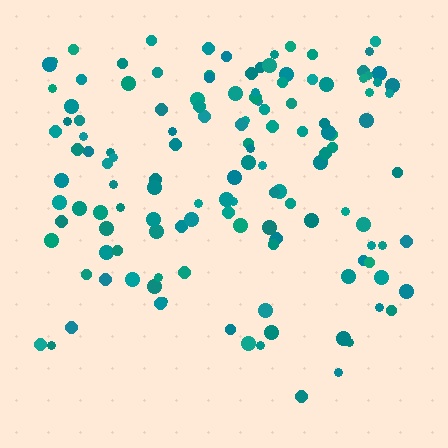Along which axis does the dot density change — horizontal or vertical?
Vertical.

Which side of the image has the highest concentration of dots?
The top.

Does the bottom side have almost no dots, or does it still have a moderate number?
Still a moderate number, just noticeably fewer than the top.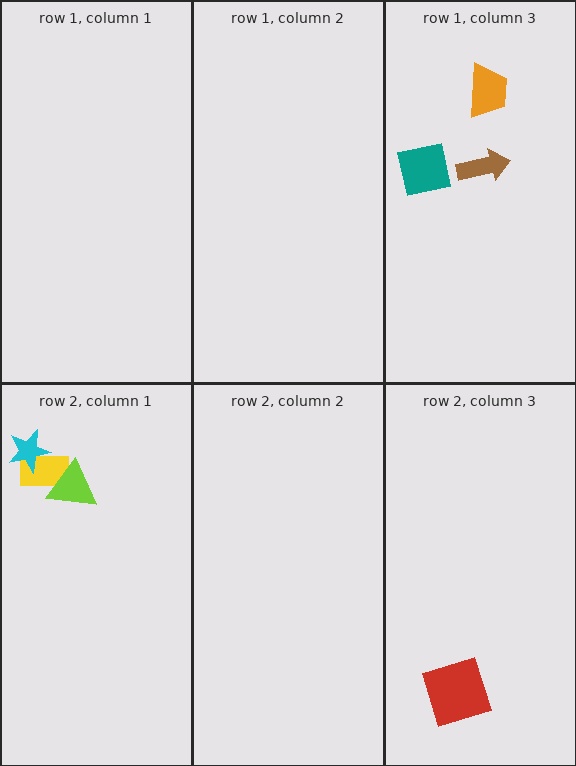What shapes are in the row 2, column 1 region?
The yellow rectangle, the lime triangle, the cyan star.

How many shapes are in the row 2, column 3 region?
1.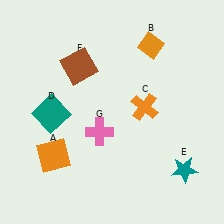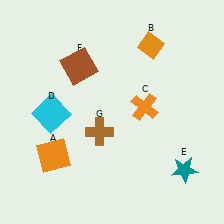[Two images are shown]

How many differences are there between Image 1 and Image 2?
There are 2 differences between the two images.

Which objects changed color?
D changed from teal to cyan. G changed from pink to brown.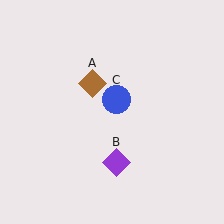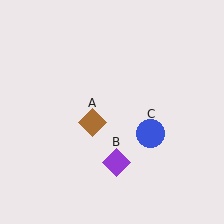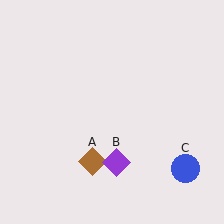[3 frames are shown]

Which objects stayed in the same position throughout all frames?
Purple diamond (object B) remained stationary.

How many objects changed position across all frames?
2 objects changed position: brown diamond (object A), blue circle (object C).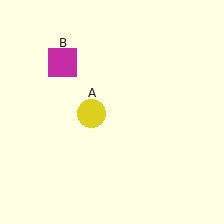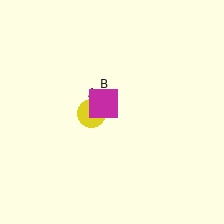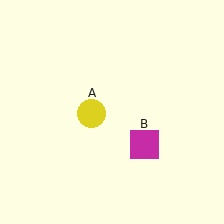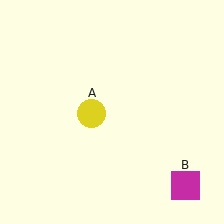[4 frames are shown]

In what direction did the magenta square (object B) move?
The magenta square (object B) moved down and to the right.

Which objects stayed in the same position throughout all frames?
Yellow circle (object A) remained stationary.